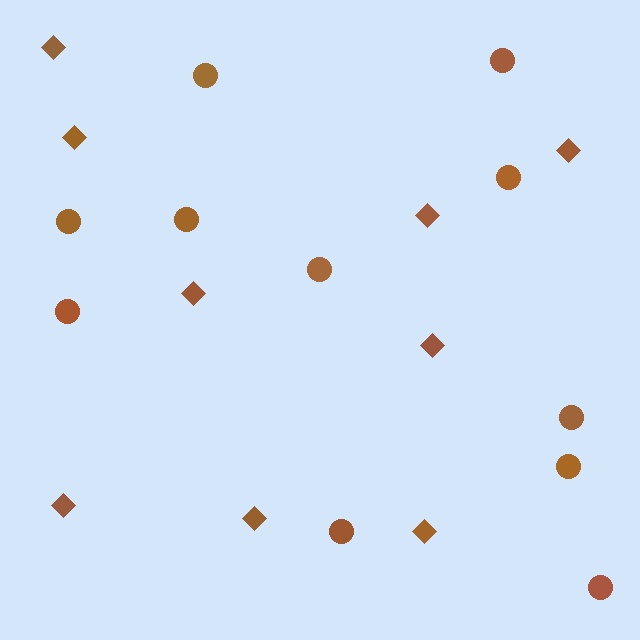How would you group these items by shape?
There are 2 groups: one group of diamonds (9) and one group of circles (11).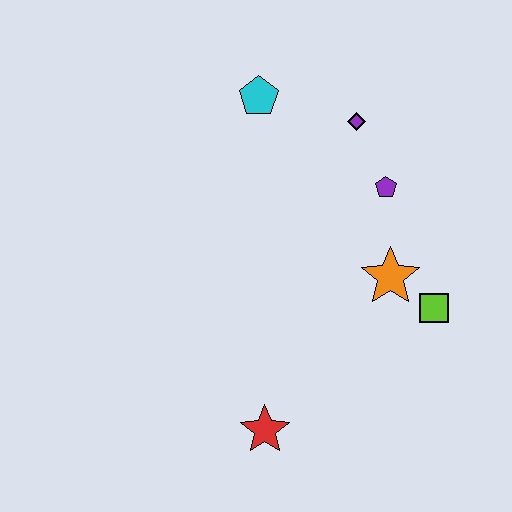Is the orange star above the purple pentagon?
No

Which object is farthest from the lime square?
The cyan pentagon is farthest from the lime square.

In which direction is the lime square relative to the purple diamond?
The lime square is below the purple diamond.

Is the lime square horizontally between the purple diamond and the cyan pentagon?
No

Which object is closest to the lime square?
The orange star is closest to the lime square.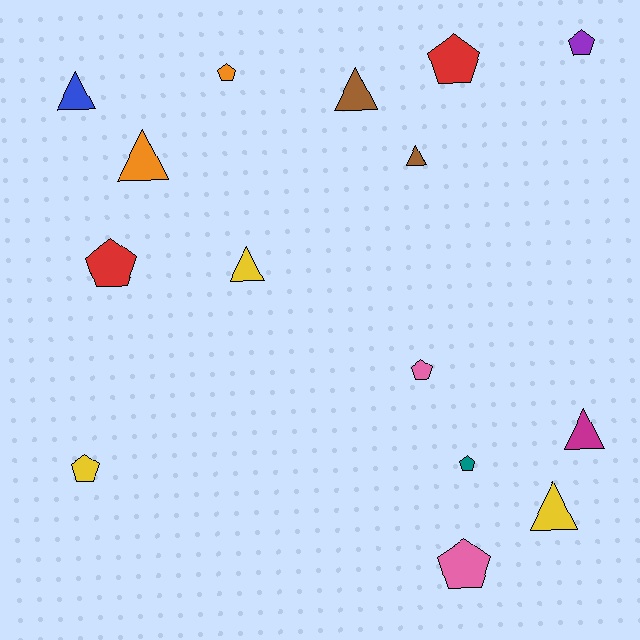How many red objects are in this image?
There are 2 red objects.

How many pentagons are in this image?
There are 8 pentagons.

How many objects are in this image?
There are 15 objects.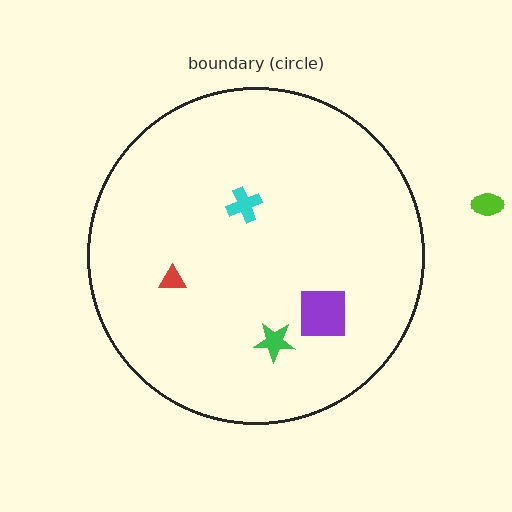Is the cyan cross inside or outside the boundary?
Inside.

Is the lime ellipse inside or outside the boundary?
Outside.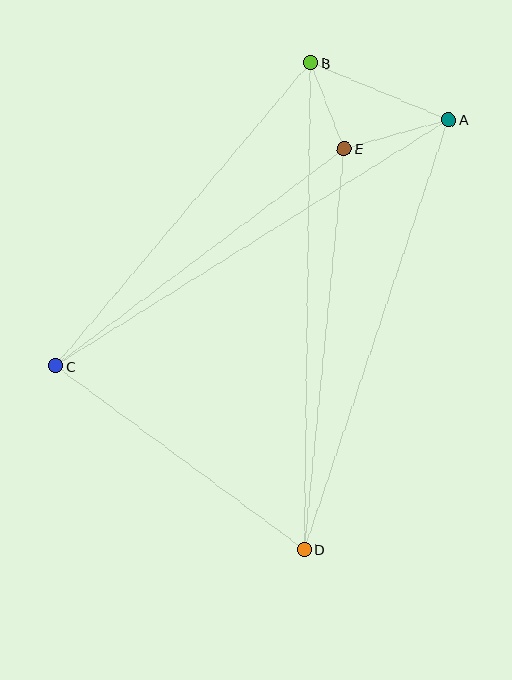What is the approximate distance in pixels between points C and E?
The distance between C and E is approximately 361 pixels.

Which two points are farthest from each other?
Points B and D are farthest from each other.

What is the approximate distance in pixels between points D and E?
The distance between D and E is approximately 403 pixels.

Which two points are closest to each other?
Points B and E are closest to each other.